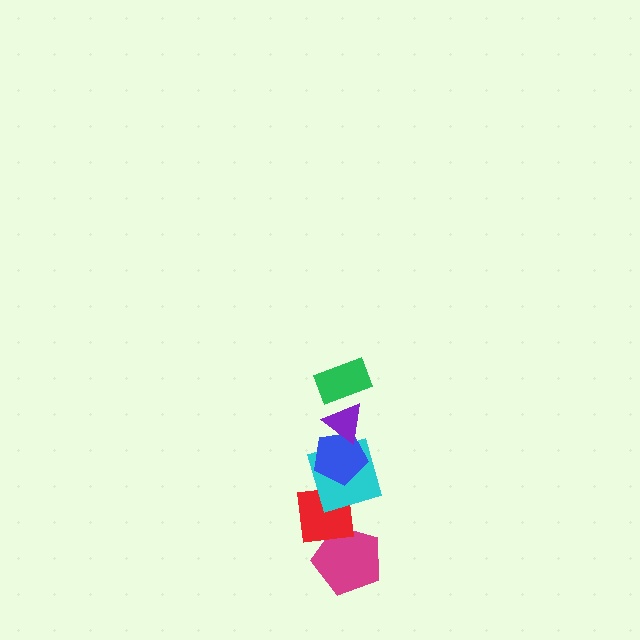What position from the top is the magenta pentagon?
The magenta pentagon is 6th from the top.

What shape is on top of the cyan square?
The blue pentagon is on top of the cyan square.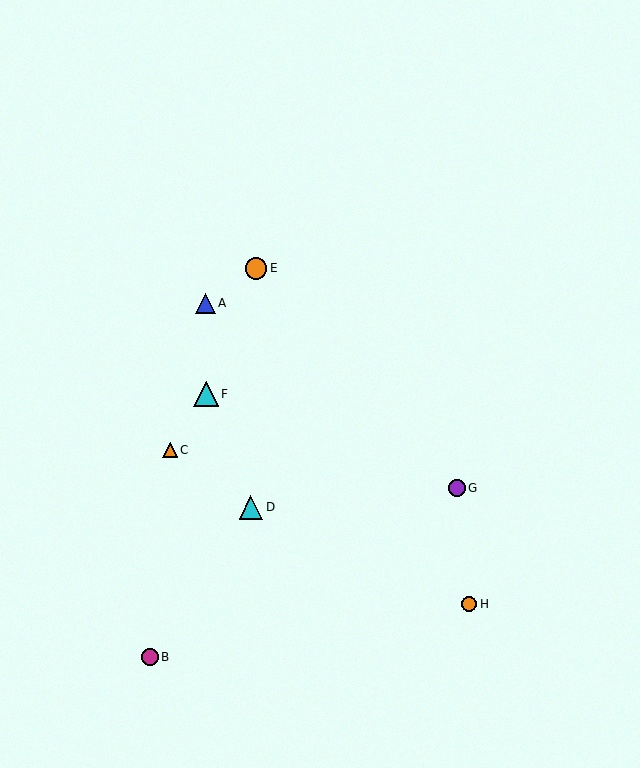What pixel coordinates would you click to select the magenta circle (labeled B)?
Click at (150, 657) to select the magenta circle B.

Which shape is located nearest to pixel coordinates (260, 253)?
The orange circle (labeled E) at (256, 268) is nearest to that location.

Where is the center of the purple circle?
The center of the purple circle is at (457, 488).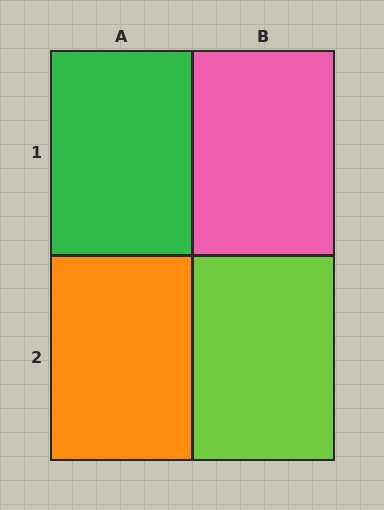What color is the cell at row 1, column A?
Green.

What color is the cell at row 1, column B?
Pink.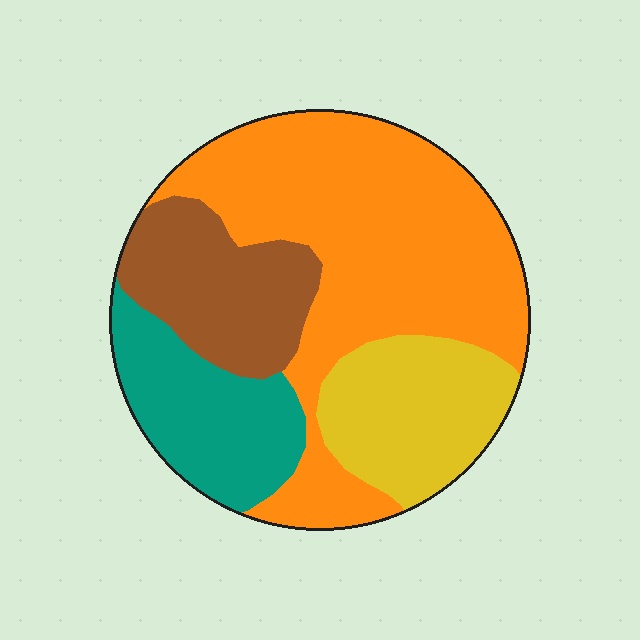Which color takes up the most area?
Orange, at roughly 50%.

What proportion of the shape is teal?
Teal covers about 15% of the shape.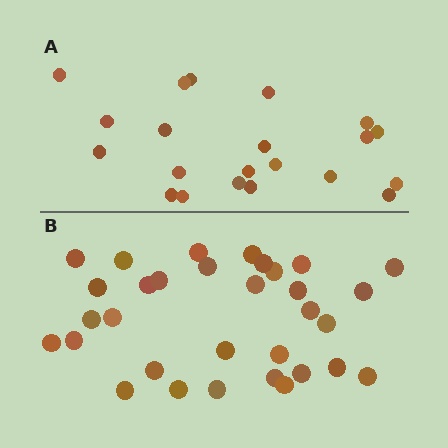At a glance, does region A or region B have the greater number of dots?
Region B (the bottom region) has more dots.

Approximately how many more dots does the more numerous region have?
Region B has roughly 12 or so more dots than region A.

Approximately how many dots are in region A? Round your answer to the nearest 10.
About 20 dots. (The exact count is 21, which rounds to 20.)